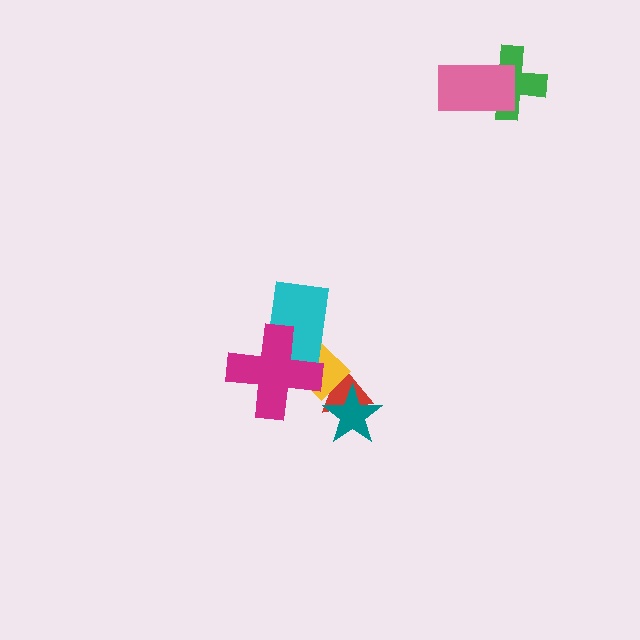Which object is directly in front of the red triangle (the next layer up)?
The teal star is directly in front of the red triangle.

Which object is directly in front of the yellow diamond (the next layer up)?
The cyan rectangle is directly in front of the yellow diamond.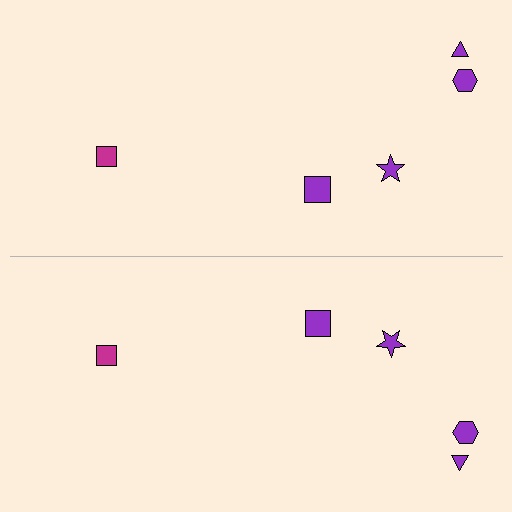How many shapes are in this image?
There are 10 shapes in this image.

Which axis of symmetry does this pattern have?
The pattern has a horizontal axis of symmetry running through the center of the image.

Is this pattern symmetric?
Yes, this pattern has bilateral (reflection) symmetry.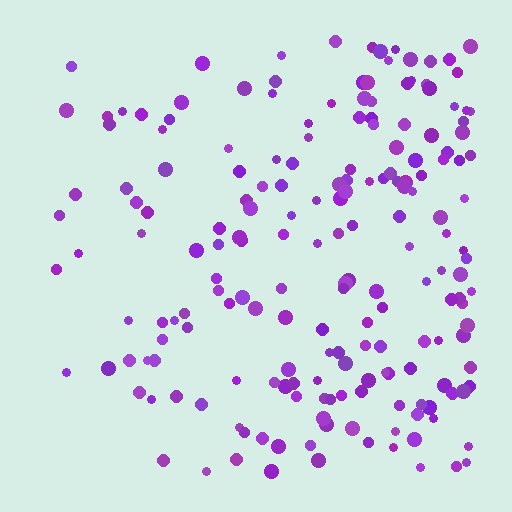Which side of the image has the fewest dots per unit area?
The left.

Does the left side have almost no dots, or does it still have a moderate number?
Still a moderate number, just noticeably fewer than the right.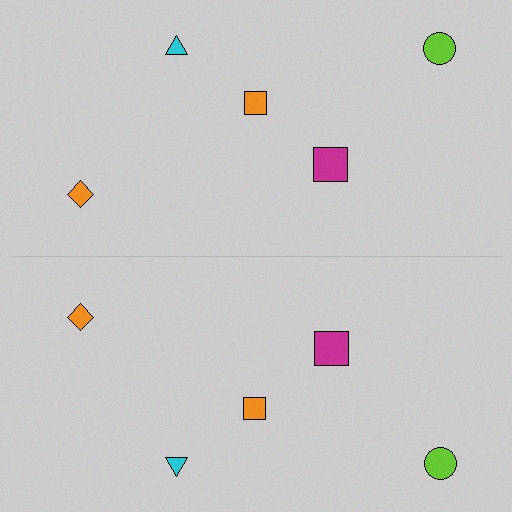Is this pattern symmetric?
Yes, this pattern has bilateral (reflection) symmetry.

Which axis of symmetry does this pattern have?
The pattern has a horizontal axis of symmetry running through the center of the image.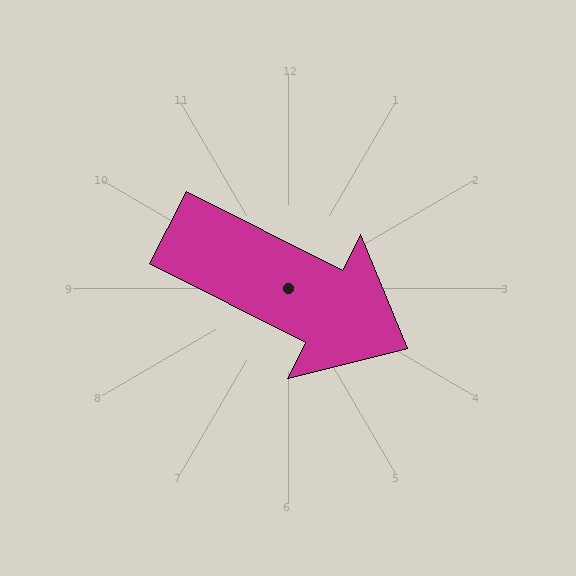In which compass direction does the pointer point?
Southeast.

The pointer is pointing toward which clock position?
Roughly 4 o'clock.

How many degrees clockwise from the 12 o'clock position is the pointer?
Approximately 117 degrees.